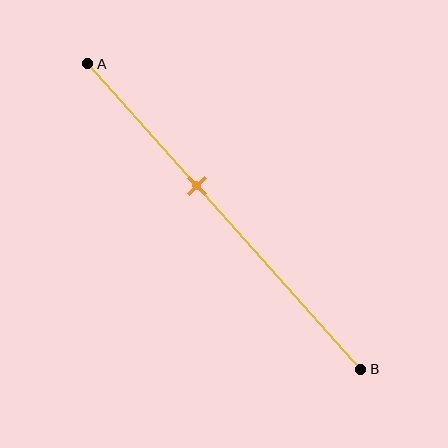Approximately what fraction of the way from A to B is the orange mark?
The orange mark is approximately 40% of the way from A to B.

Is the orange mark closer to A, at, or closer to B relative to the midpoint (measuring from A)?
The orange mark is closer to point A than the midpoint of segment AB.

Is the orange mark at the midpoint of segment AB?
No, the mark is at about 40% from A, not at the 50% midpoint.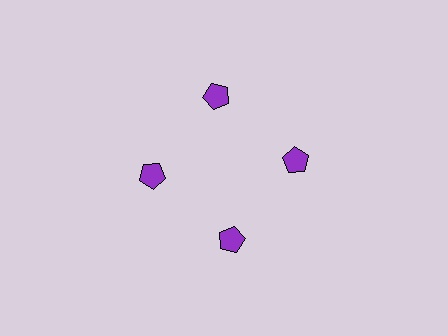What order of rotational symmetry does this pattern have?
This pattern has 4-fold rotational symmetry.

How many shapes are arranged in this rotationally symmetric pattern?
There are 4 shapes, arranged in 4 groups of 1.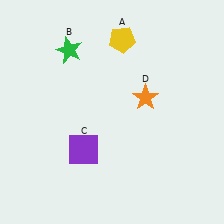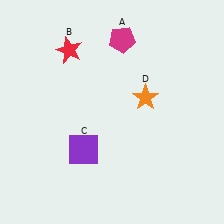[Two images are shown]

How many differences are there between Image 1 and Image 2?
There are 2 differences between the two images.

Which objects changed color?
A changed from yellow to magenta. B changed from green to red.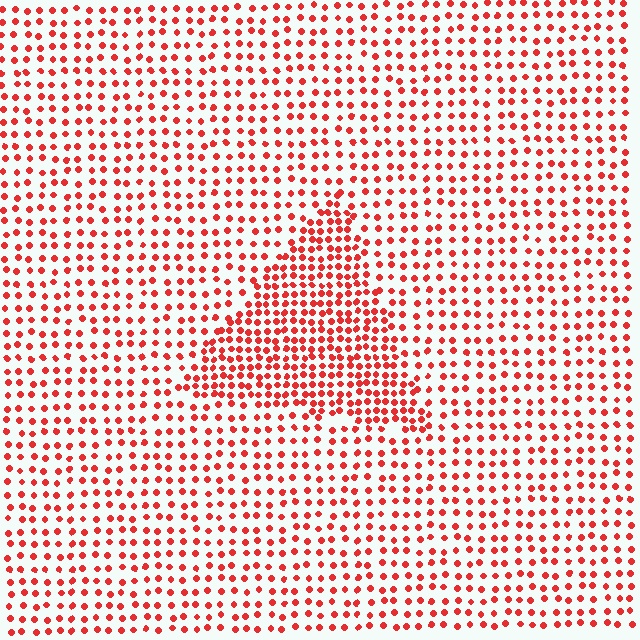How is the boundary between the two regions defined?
The boundary is defined by a change in element density (approximately 1.9x ratio). All elements are the same color, size, and shape.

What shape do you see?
I see a triangle.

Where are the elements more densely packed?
The elements are more densely packed inside the triangle boundary.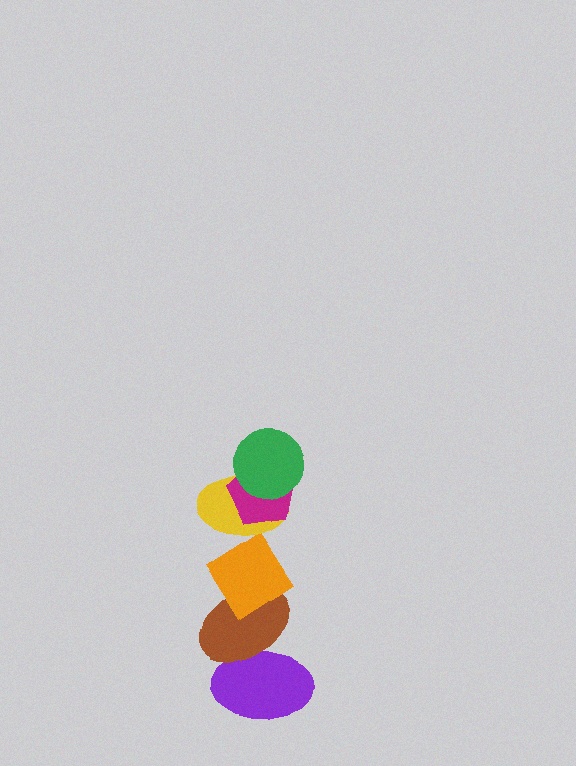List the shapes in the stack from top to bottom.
From top to bottom: the green circle, the magenta pentagon, the yellow ellipse, the orange diamond, the brown ellipse, the purple ellipse.